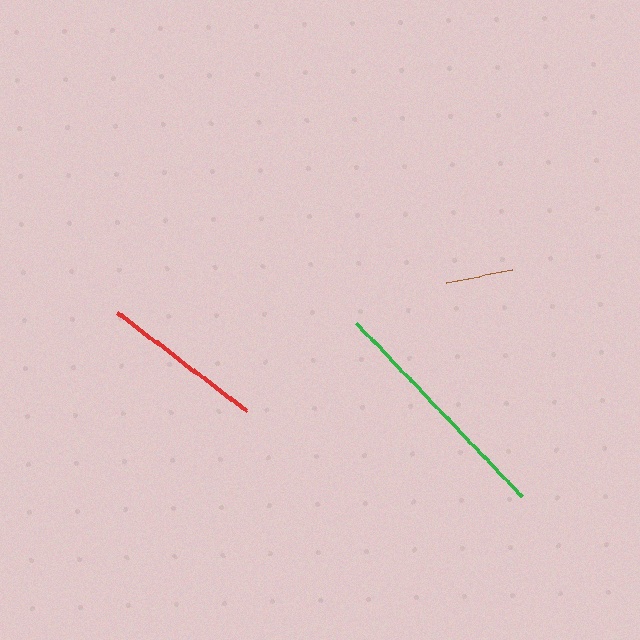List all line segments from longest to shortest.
From longest to shortest: green, red, brown.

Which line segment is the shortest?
The brown line is the shortest at approximately 67 pixels.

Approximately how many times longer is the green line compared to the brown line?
The green line is approximately 3.6 times the length of the brown line.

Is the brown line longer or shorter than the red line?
The red line is longer than the brown line.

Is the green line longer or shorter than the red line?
The green line is longer than the red line.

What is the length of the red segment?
The red segment is approximately 163 pixels long.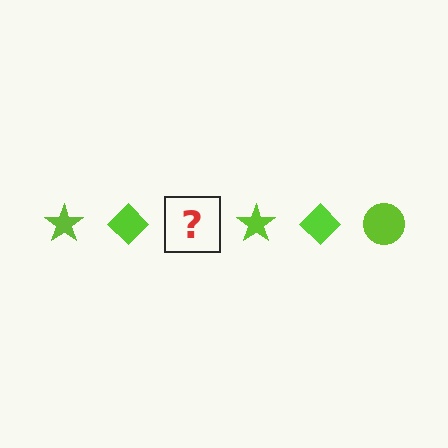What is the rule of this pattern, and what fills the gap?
The rule is that the pattern cycles through star, diamond, circle shapes in lime. The gap should be filled with a lime circle.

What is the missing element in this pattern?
The missing element is a lime circle.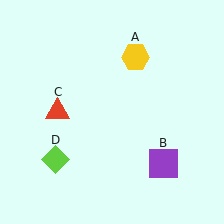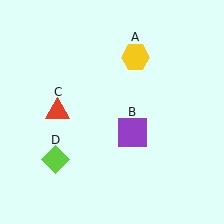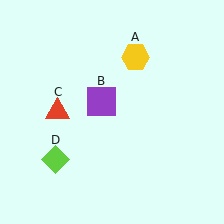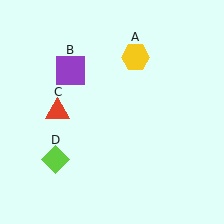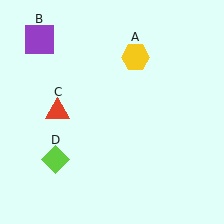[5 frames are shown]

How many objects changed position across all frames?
1 object changed position: purple square (object B).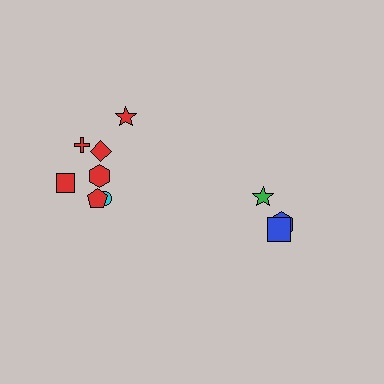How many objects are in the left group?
There are 7 objects.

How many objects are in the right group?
There are 3 objects.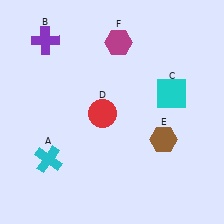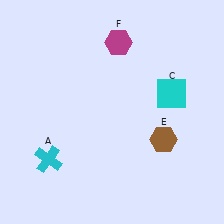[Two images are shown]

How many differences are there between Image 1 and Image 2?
There are 2 differences between the two images.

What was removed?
The purple cross (B), the red circle (D) were removed in Image 2.